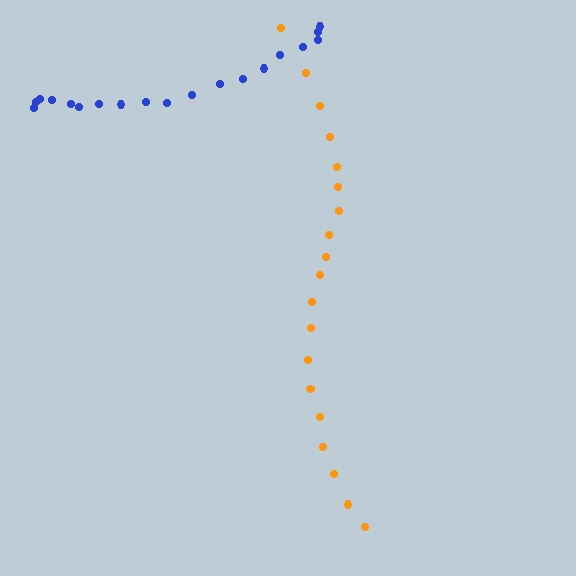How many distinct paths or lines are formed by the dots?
There are 2 distinct paths.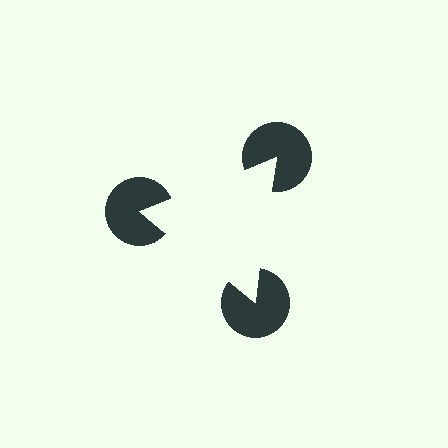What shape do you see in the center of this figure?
An illusory triangle — its edges are inferred from the aligned wedge cuts in the pac-man discs, not physically drawn.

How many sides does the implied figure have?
3 sides.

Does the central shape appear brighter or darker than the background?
It typically appears slightly brighter than the background, even though no actual brightness change is drawn.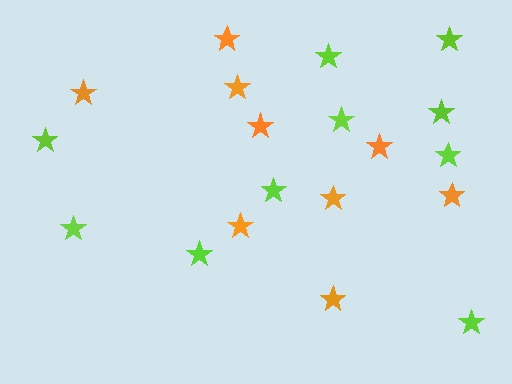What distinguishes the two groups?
There are 2 groups: one group of lime stars (10) and one group of orange stars (9).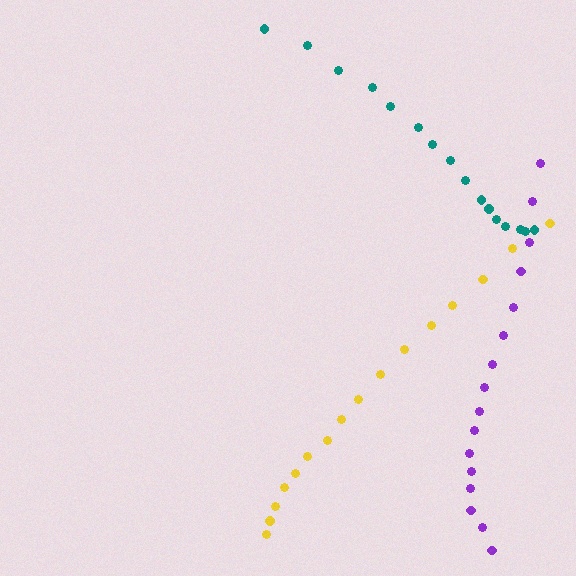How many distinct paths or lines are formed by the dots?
There are 3 distinct paths.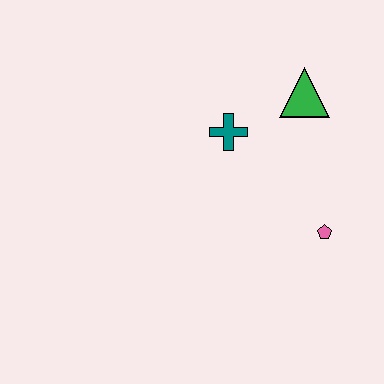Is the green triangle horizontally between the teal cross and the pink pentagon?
Yes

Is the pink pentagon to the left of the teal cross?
No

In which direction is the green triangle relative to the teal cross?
The green triangle is to the right of the teal cross.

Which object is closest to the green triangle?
The teal cross is closest to the green triangle.